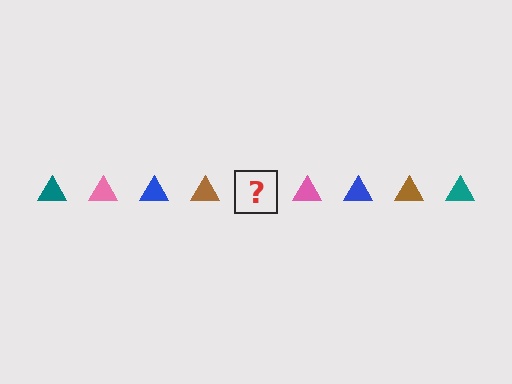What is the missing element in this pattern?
The missing element is a teal triangle.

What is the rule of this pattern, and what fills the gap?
The rule is that the pattern cycles through teal, pink, blue, brown triangles. The gap should be filled with a teal triangle.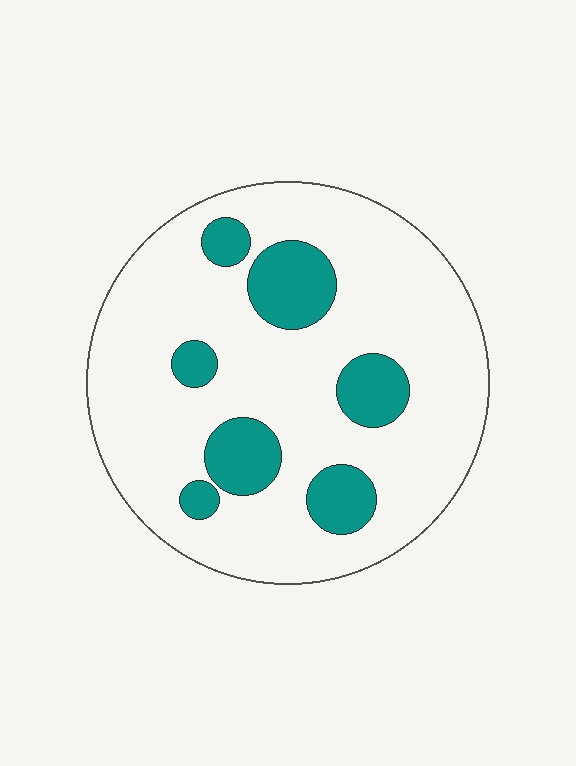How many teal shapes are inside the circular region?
7.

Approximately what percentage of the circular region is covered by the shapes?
Approximately 20%.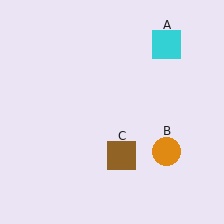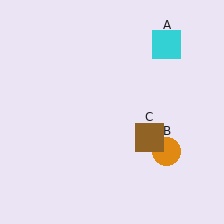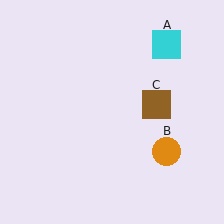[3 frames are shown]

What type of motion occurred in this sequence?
The brown square (object C) rotated counterclockwise around the center of the scene.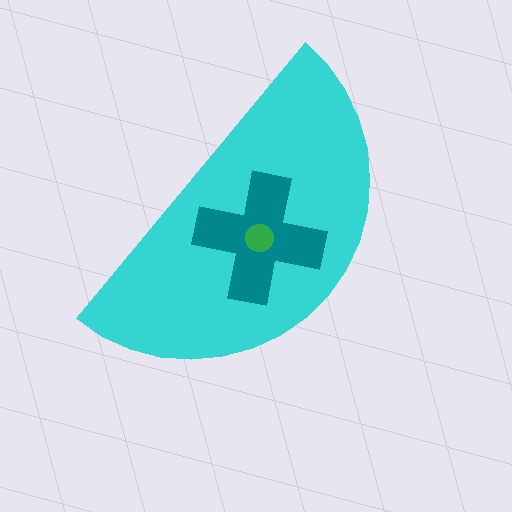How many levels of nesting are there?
3.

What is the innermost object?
The green circle.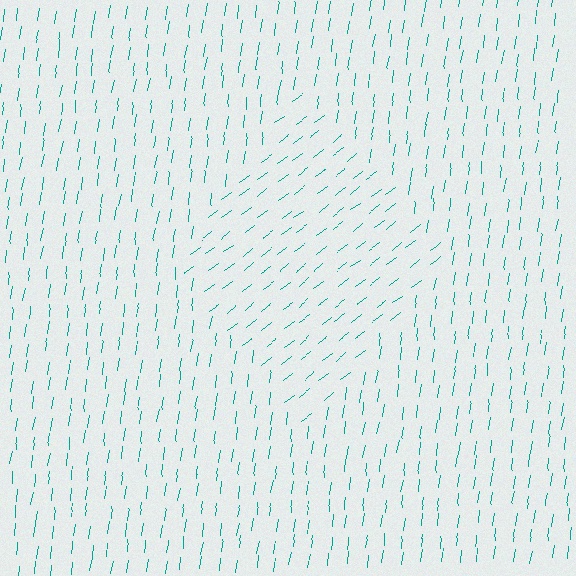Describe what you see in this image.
The image is filled with small teal line segments. A diamond region in the image has lines oriented differently from the surrounding lines, creating a visible texture boundary.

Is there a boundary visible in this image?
Yes, there is a texture boundary formed by a change in line orientation.